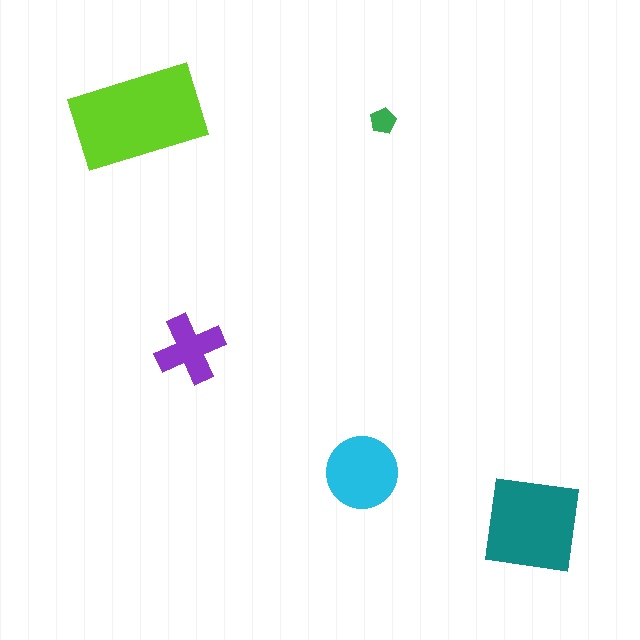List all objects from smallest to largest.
The green pentagon, the purple cross, the cyan circle, the teal square, the lime rectangle.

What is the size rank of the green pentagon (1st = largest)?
5th.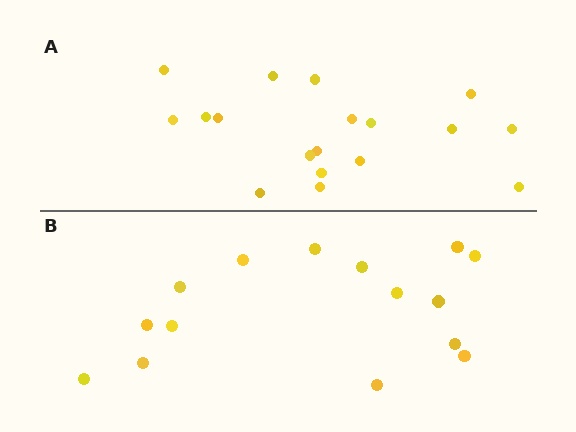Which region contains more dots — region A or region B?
Region A (the top region) has more dots.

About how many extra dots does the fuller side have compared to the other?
Region A has just a few more — roughly 2 or 3 more dots than region B.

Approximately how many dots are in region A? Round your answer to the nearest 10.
About 20 dots. (The exact count is 18, which rounds to 20.)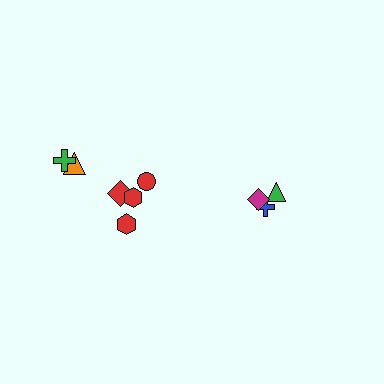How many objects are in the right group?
There are 3 objects.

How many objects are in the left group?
There are 6 objects.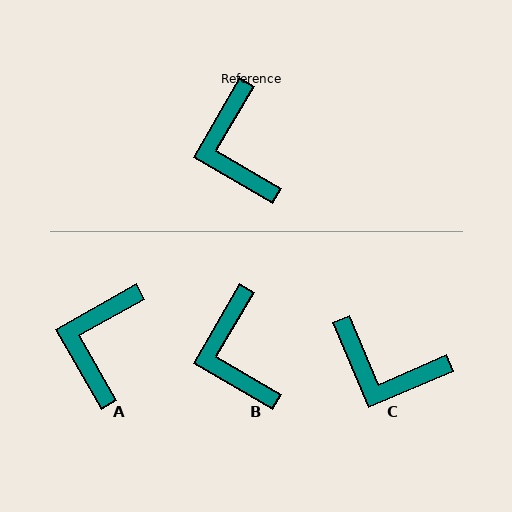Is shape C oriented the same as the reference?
No, it is off by about 53 degrees.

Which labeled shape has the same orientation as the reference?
B.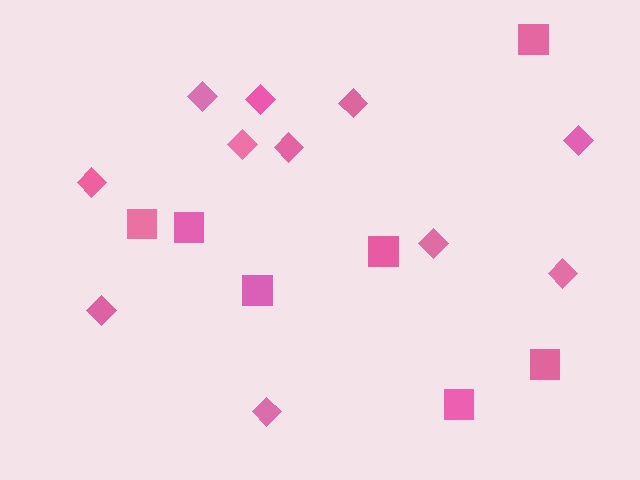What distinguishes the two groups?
There are 2 groups: one group of squares (7) and one group of diamonds (11).